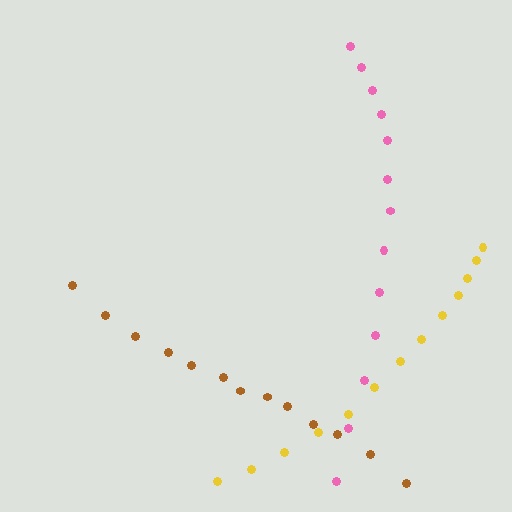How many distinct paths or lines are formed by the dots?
There are 3 distinct paths.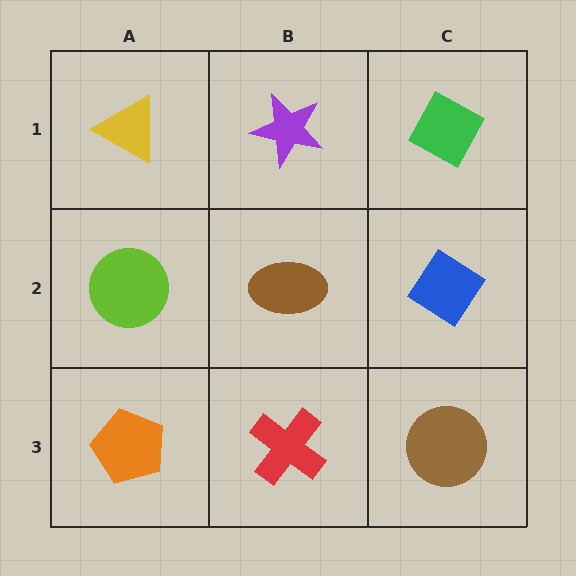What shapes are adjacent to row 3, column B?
A brown ellipse (row 2, column B), an orange pentagon (row 3, column A), a brown circle (row 3, column C).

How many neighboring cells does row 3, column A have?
2.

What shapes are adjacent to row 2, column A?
A yellow triangle (row 1, column A), an orange pentagon (row 3, column A), a brown ellipse (row 2, column B).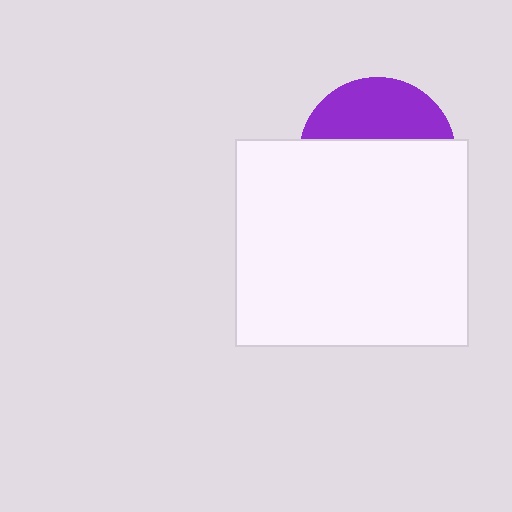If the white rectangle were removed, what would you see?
You would see the complete purple circle.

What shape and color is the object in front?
The object in front is a white rectangle.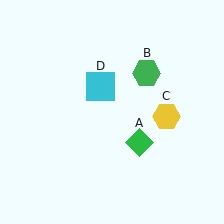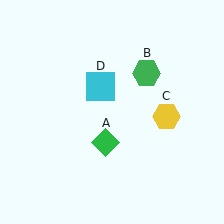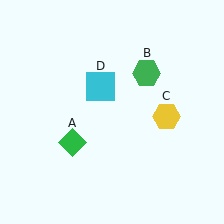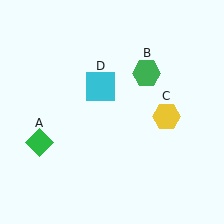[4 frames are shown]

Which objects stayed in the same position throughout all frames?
Green hexagon (object B) and yellow hexagon (object C) and cyan square (object D) remained stationary.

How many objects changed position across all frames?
1 object changed position: green diamond (object A).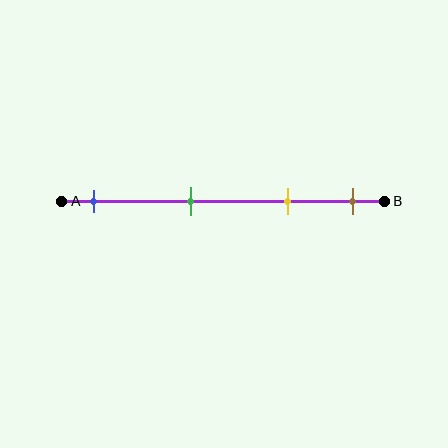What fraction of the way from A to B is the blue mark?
The blue mark is approximately 10% (0.1) of the way from A to B.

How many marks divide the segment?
There are 4 marks dividing the segment.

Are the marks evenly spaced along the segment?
No, the marks are not evenly spaced.